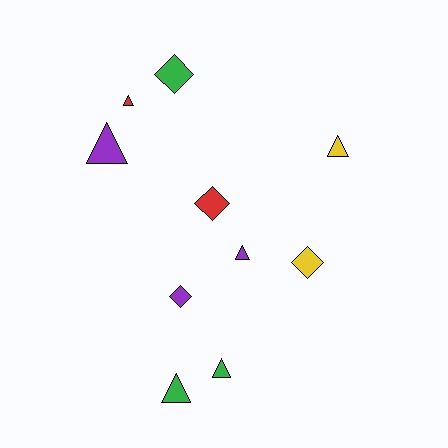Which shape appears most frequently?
Triangle, with 6 objects.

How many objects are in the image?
There are 10 objects.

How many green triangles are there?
There are 2 green triangles.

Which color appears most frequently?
Green, with 3 objects.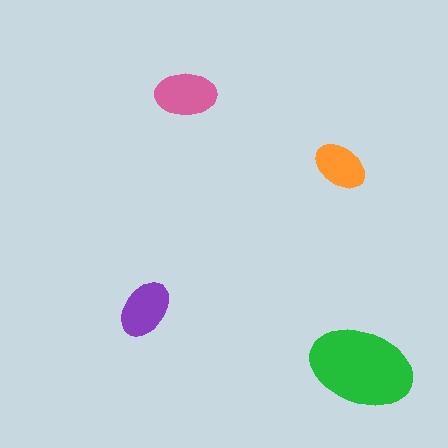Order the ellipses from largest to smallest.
the green one, the pink one, the purple one, the orange one.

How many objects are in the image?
There are 4 objects in the image.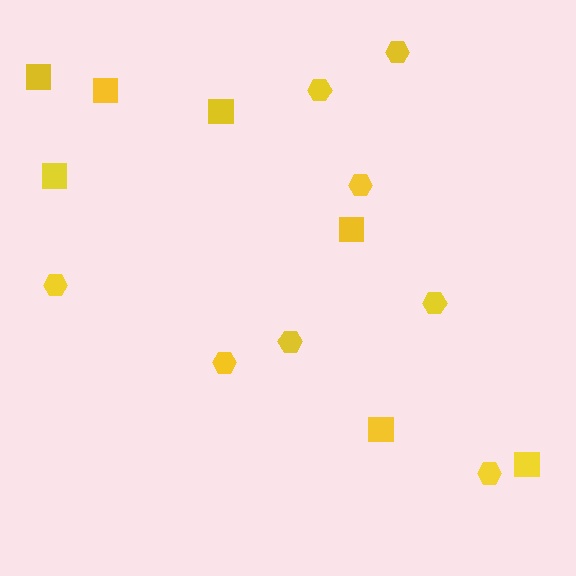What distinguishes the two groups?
There are 2 groups: one group of squares (7) and one group of hexagons (8).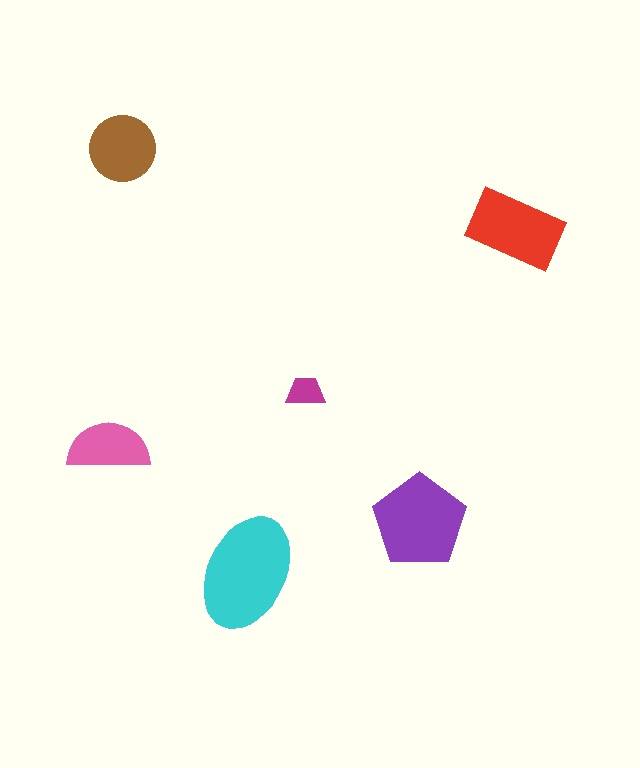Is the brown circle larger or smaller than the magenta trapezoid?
Larger.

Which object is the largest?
The cyan ellipse.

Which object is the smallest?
The magenta trapezoid.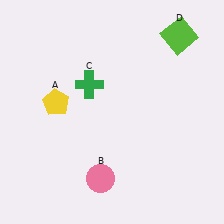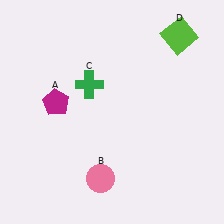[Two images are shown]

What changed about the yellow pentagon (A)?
In Image 1, A is yellow. In Image 2, it changed to magenta.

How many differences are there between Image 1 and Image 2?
There is 1 difference between the two images.